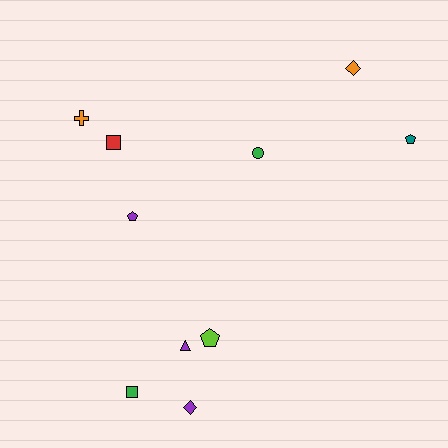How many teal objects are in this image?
There is 1 teal object.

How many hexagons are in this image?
There are no hexagons.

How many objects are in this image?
There are 10 objects.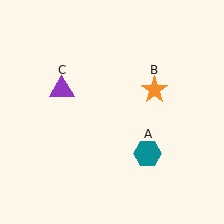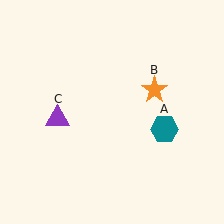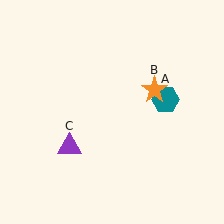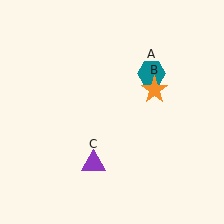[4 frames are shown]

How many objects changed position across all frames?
2 objects changed position: teal hexagon (object A), purple triangle (object C).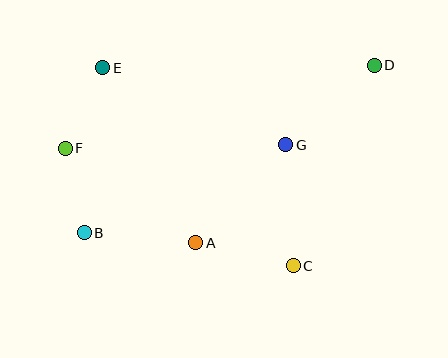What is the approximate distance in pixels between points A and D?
The distance between A and D is approximately 252 pixels.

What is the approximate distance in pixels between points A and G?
The distance between A and G is approximately 133 pixels.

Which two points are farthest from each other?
Points B and D are farthest from each other.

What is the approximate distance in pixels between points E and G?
The distance between E and G is approximately 199 pixels.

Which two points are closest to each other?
Points B and F are closest to each other.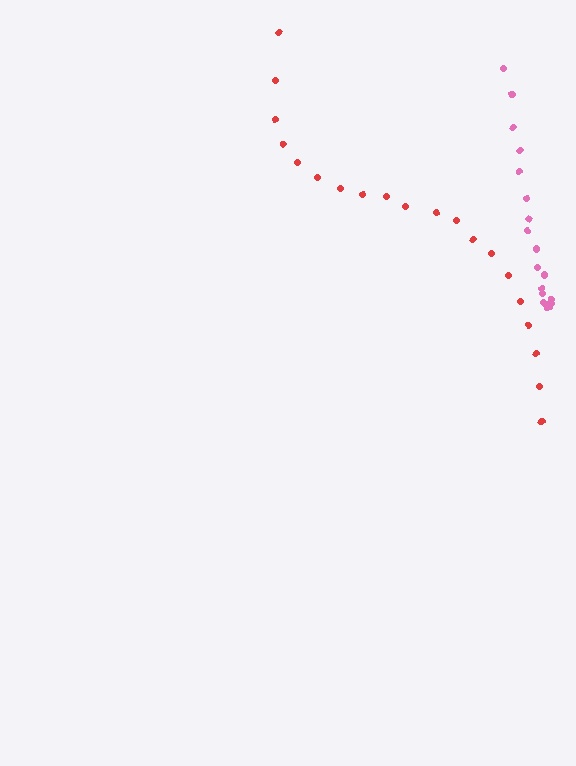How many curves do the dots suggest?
There are 2 distinct paths.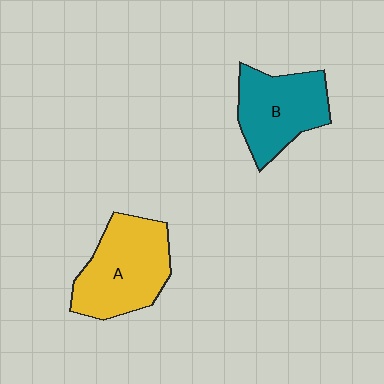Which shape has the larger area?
Shape A (yellow).